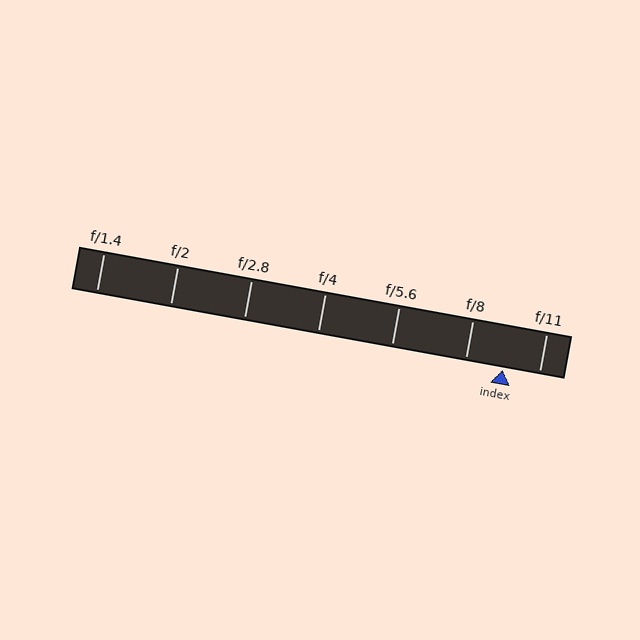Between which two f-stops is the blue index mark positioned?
The index mark is between f/8 and f/11.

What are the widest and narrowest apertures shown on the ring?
The widest aperture shown is f/1.4 and the narrowest is f/11.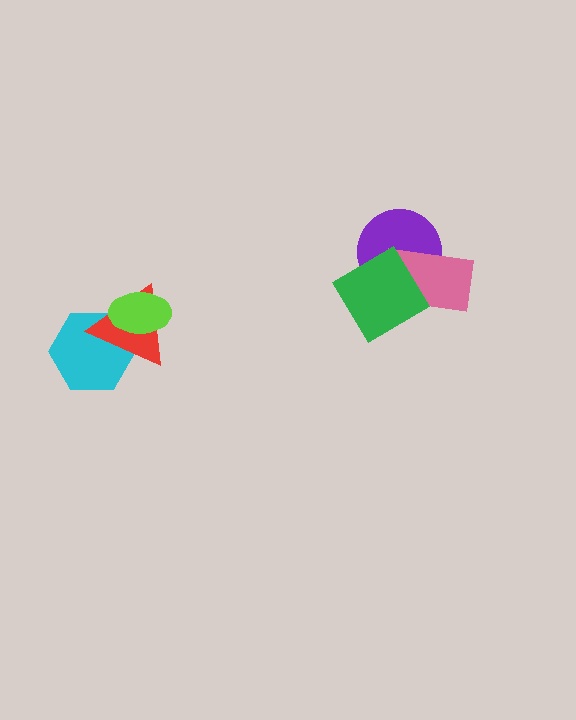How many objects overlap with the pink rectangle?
2 objects overlap with the pink rectangle.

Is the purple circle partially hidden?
Yes, it is partially covered by another shape.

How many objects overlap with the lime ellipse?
2 objects overlap with the lime ellipse.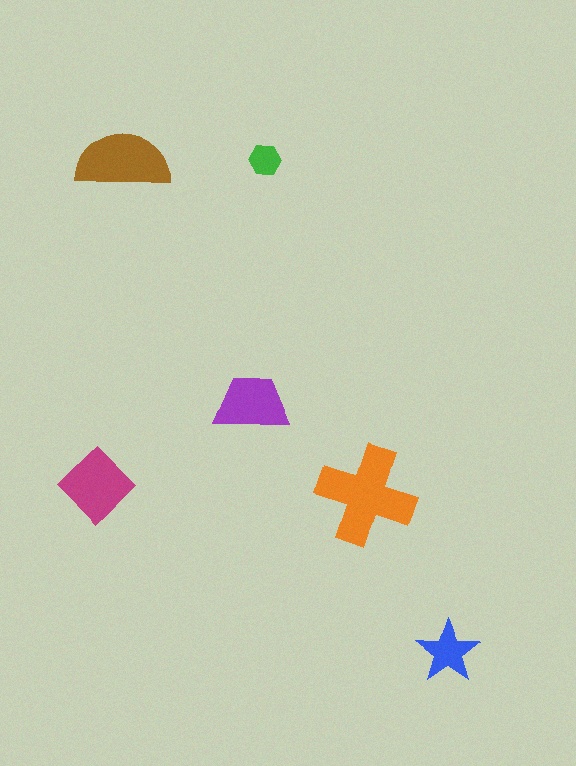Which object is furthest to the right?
The blue star is rightmost.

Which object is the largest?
The orange cross.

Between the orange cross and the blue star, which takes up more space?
The orange cross.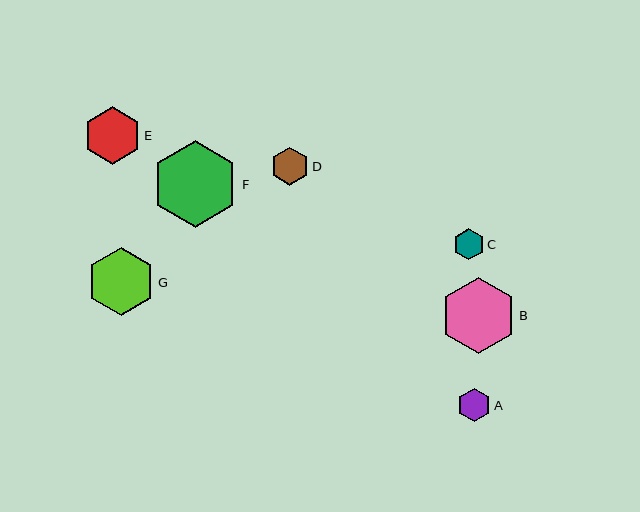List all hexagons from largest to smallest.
From largest to smallest: F, B, G, E, D, A, C.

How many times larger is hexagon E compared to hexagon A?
Hexagon E is approximately 1.7 times the size of hexagon A.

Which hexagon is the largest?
Hexagon F is the largest with a size of approximately 87 pixels.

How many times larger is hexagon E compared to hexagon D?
Hexagon E is approximately 1.5 times the size of hexagon D.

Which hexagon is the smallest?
Hexagon C is the smallest with a size of approximately 31 pixels.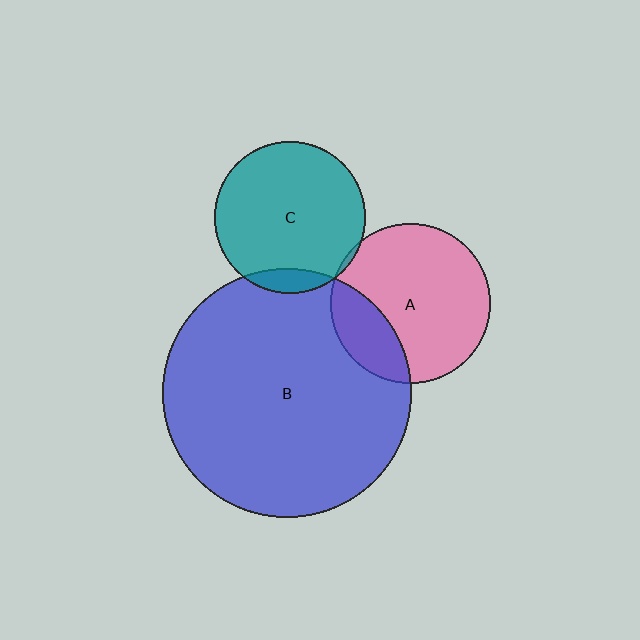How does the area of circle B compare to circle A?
Approximately 2.4 times.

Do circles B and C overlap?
Yes.